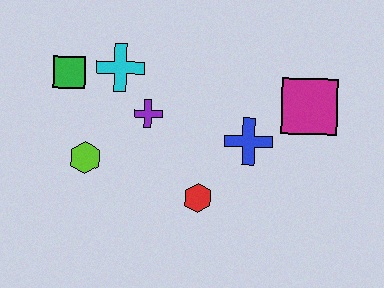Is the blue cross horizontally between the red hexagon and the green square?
No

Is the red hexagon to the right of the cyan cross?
Yes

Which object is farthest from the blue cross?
The green square is farthest from the blue cross.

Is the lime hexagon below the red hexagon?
No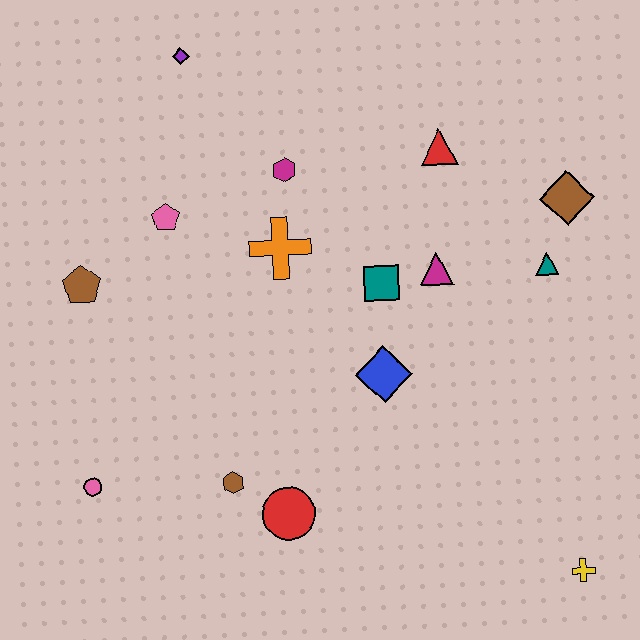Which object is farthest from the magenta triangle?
The pink circle is farthest from the magenta triangle.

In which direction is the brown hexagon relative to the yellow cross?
The brown hexagon is to the left of the yellow cross.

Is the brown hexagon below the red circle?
No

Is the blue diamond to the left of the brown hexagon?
No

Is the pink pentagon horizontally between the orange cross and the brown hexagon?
No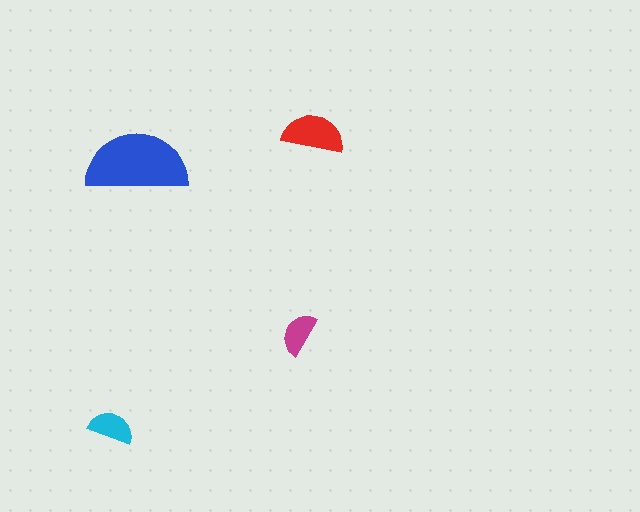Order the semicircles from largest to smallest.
the blue one, the red one, the cyan one, the magenta one.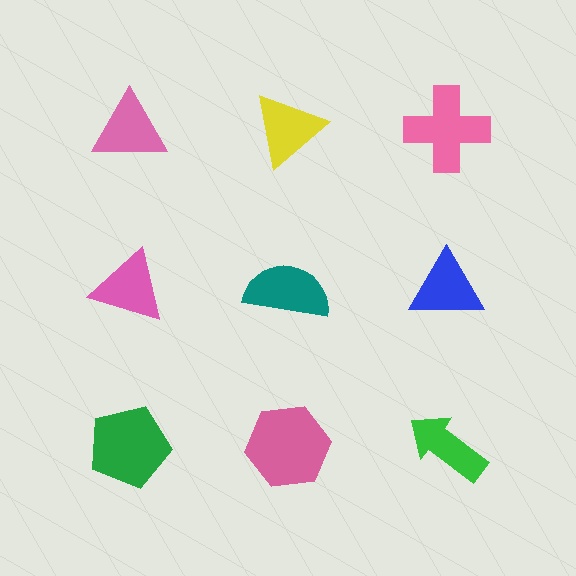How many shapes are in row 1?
3 shapes.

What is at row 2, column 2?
A teal semicircle.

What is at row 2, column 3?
A blue triangle.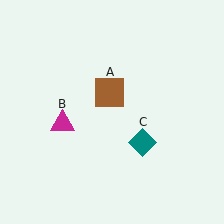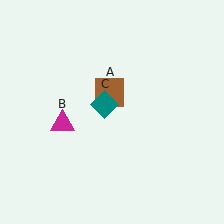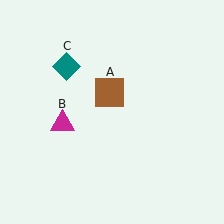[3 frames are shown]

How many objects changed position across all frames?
1 object changed position: teal diamond (object C).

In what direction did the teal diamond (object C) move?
The teal diamond (object C) moved up and to the left.